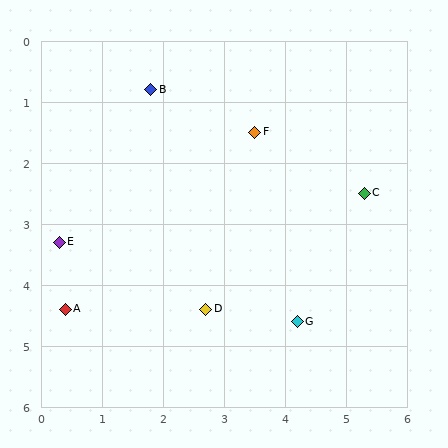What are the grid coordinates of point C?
Point C is at approximately (5.3, 2.5).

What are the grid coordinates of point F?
Point F is at approximately (3.5, 1.5).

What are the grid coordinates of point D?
Point D is at approximately (2.7, 4.4).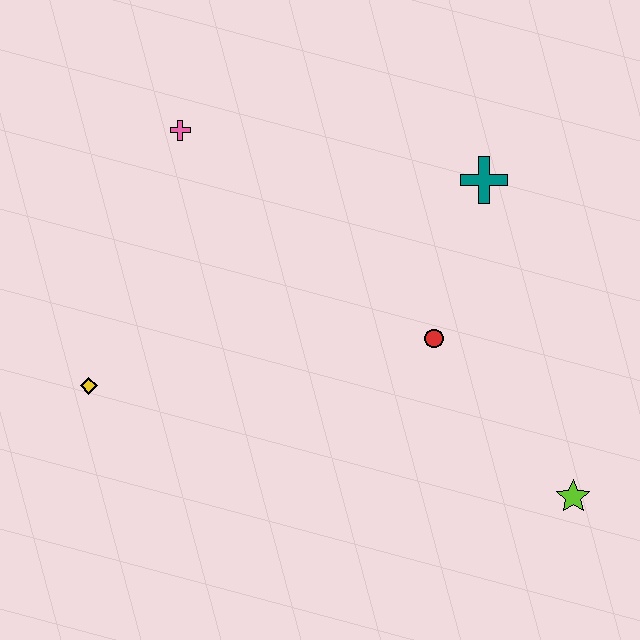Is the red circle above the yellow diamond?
Yes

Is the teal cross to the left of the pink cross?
No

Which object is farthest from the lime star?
The pink cross is farthest from the lime star.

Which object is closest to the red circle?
The teal cross is closest to the red circle.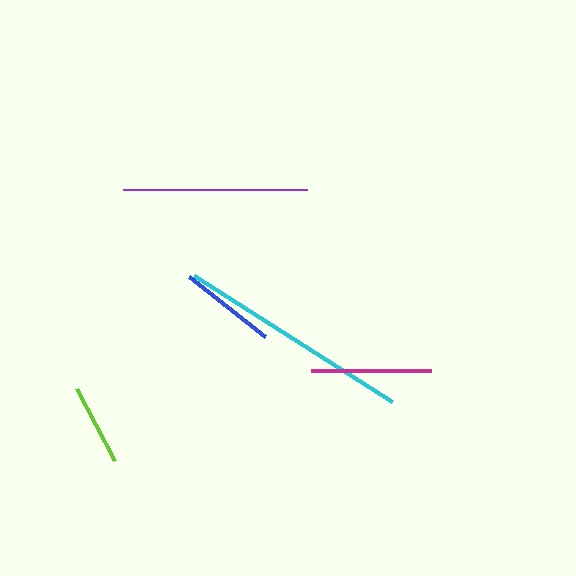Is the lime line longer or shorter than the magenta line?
The magenta line is longer than the lime line.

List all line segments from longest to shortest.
From longest to shortest: cyan, purple, magenta, blue, lime.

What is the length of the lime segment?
The lime segment is approximately 81 pixels long.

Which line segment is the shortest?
The lime line is the shortest at approximately 81 pixels.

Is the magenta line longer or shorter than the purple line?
The purple line is longer than the magenta line.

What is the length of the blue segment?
The blue segment is approximately 98 pixels long.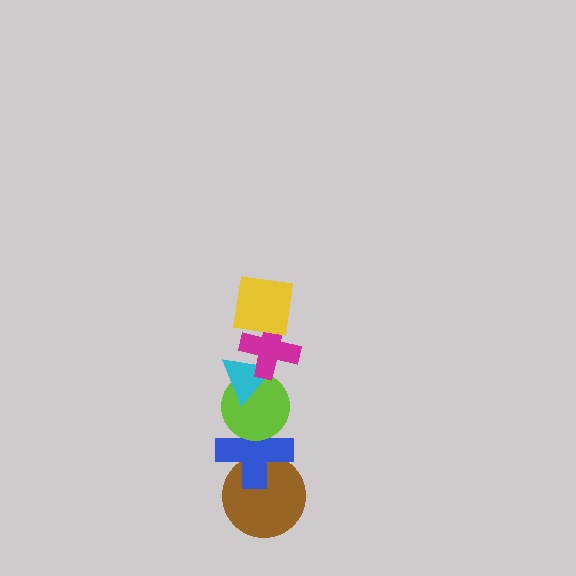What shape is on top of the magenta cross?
The yellow square is on top of the magenta cross.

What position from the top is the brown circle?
The brown circle is 6th from the top.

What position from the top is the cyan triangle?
The cyan triangle is 3rd from the top.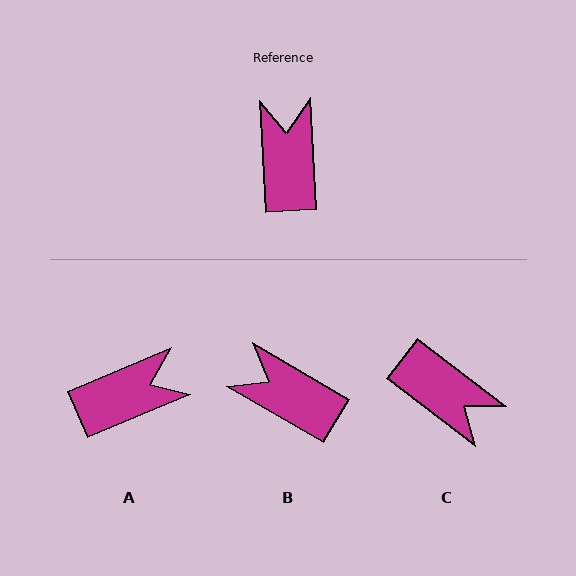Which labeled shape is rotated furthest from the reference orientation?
C, about 131 degrees away.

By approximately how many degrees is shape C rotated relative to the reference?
Approximately 131 degrees clockwise.